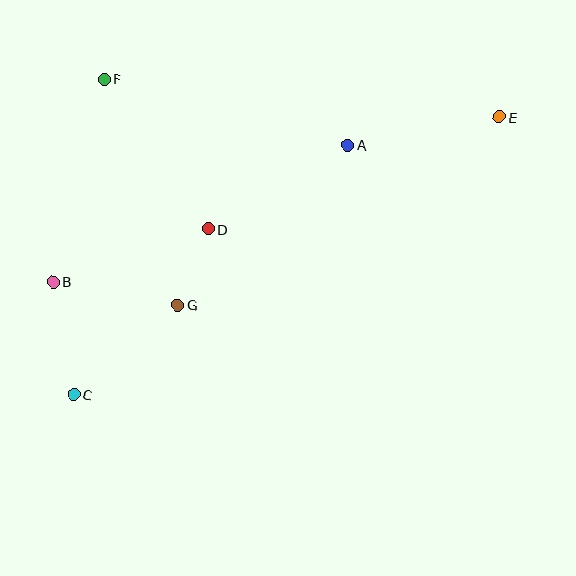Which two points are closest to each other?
Points D and G are closest to each other.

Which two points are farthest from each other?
Points C and E are farthest from each other.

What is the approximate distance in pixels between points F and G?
The distance between F and G is approximately 238 pixels.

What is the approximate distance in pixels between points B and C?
The distance between B and C is approximately 114 pixels.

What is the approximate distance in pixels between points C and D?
The distance between C and D is approximately 213 pixels.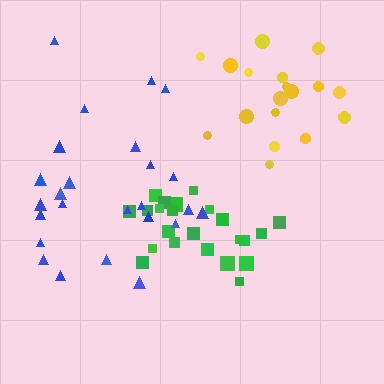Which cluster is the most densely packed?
Green.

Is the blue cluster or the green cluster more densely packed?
Green.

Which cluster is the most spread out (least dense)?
Blue.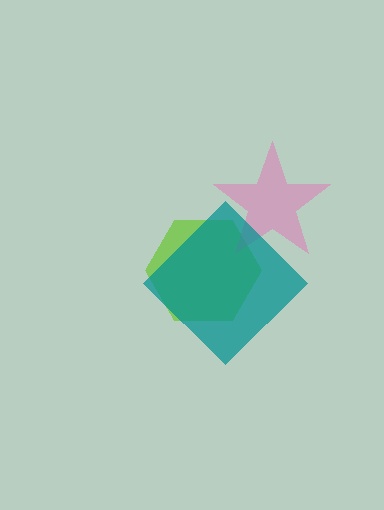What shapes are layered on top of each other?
The layered shapes are: a lime hexagon, a pink star, a teal diamond.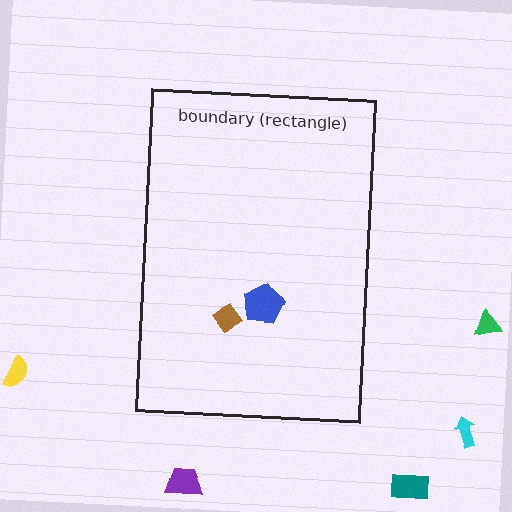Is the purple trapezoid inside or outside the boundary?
Outside.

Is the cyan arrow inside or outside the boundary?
Outside.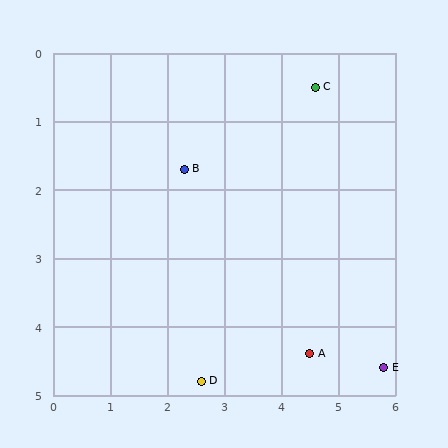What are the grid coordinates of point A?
Point A is at approximately (4.5, 4.4).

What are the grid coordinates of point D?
Point D is at approximately (2.6, 4.8).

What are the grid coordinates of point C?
Point C is at approximately (4.6, 0.5).